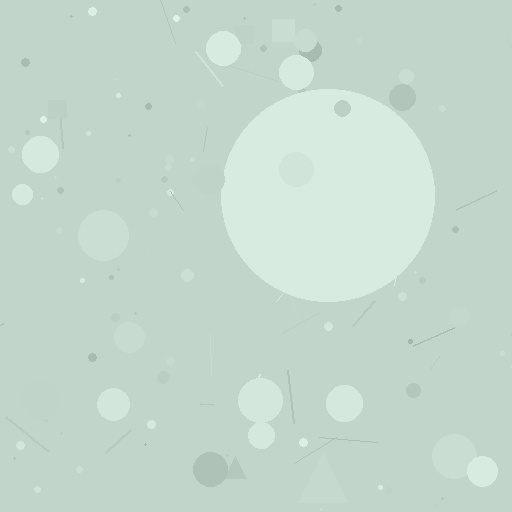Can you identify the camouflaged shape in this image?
The camouflaged shape is a circle.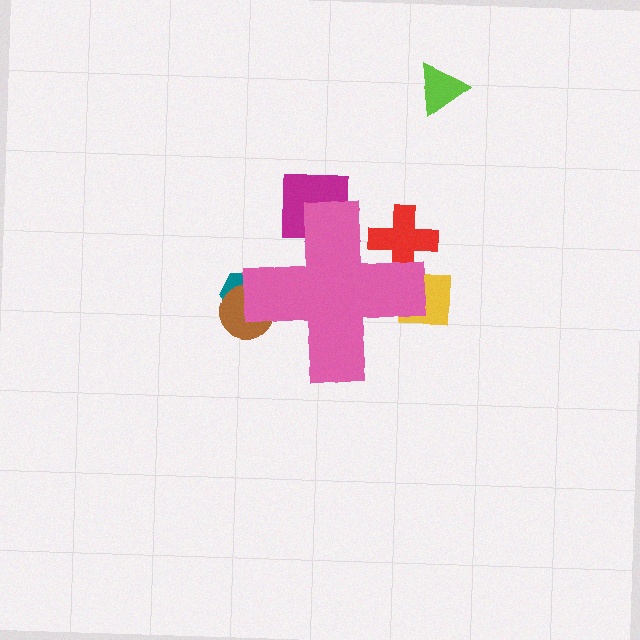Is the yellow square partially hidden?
Yes, the yellow square is partially hidden behind the pink cross.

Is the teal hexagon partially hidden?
Yes, the teal hexagon is partially hidden behind the pink cross.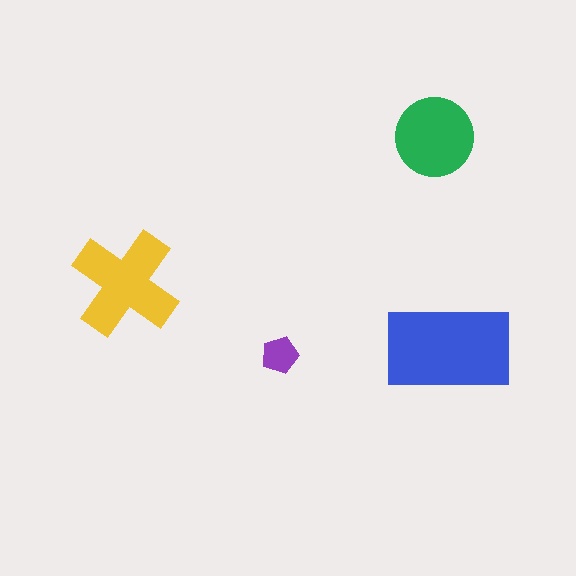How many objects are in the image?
There are 4 objects in the image.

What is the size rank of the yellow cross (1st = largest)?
2nd.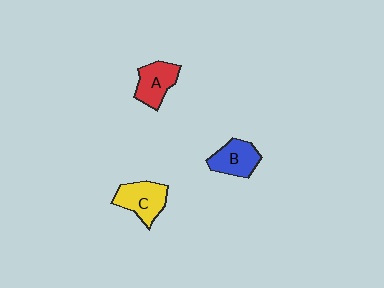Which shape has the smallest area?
Shape A (red).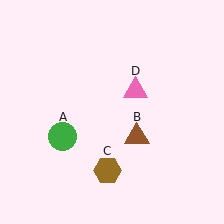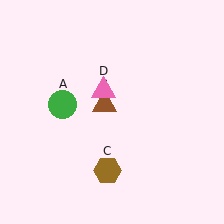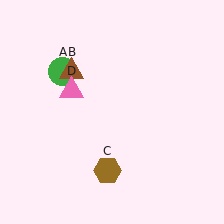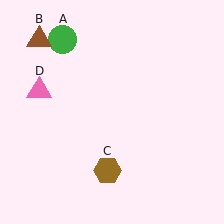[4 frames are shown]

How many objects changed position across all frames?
3 objects changed position: green circle (object A), brown triangle (object B), pink triangle (object D).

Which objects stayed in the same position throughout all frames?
Brown hexagon (object C) remained stationary.